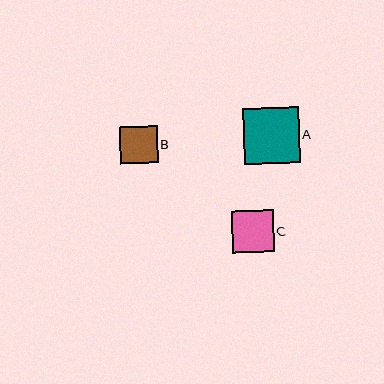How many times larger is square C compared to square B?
Square C is approximately 1.1 times the size of square B.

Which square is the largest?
Square A is the largest with a size of approximately 55 pixels.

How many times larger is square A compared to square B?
Square A is approximately 1.5 times the size of square B.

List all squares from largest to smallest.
From largest to smallest: A, C, B.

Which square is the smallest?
Square B is the smallest with a size of approximately 37 pixels.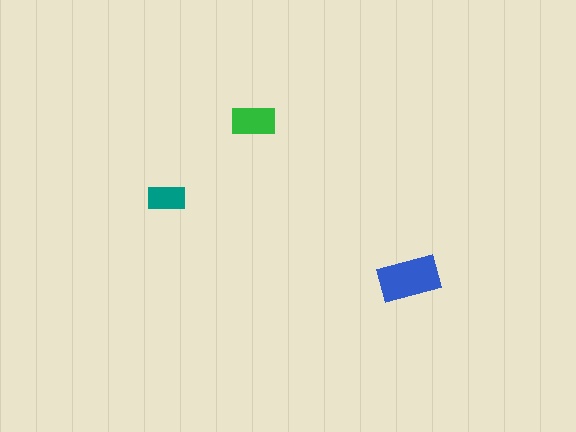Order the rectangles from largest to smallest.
the blue one, the green one, the teal one.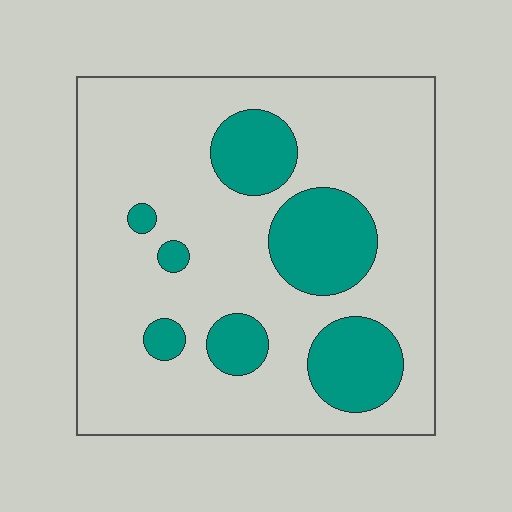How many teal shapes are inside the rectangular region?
7.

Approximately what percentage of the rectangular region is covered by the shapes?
Approximately 20%.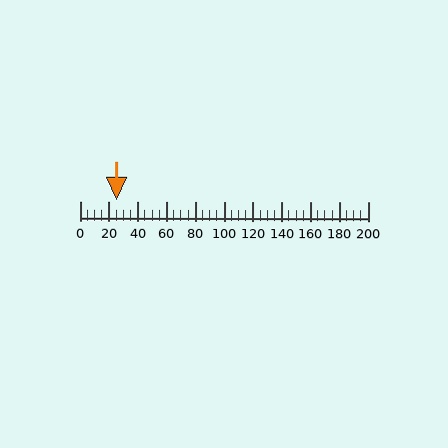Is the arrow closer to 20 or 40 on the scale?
The arrow is closer to 20.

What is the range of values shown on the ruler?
The ruler shows values from 0 to 200.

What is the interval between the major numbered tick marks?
The major tick marks are spaced 20 units apart.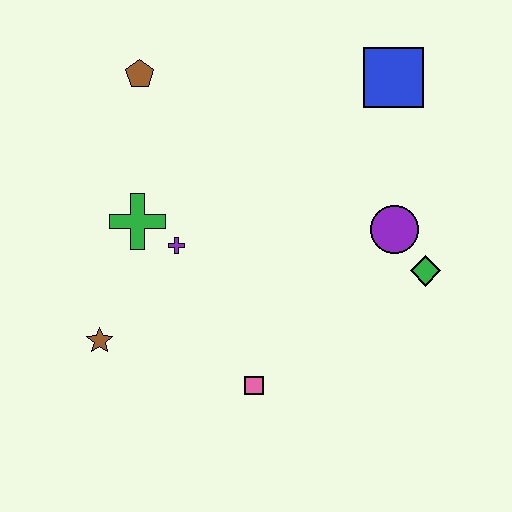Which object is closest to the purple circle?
The green diamond is closest to the purple circle.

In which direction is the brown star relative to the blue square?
The brown star is to the left of the blue square.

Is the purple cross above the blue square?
No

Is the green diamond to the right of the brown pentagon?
Yes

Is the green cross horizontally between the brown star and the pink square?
Yes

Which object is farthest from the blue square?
The brown star is farthest from the blue square.